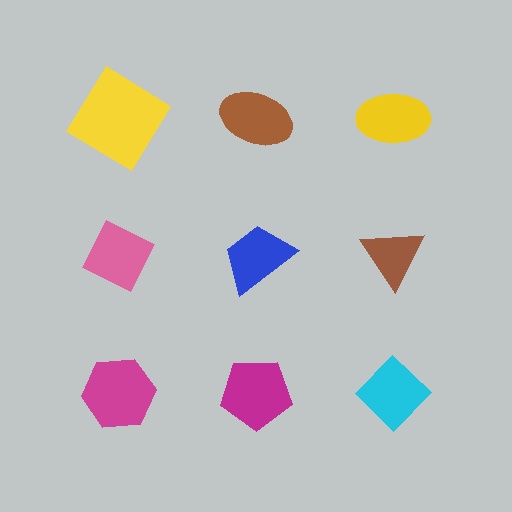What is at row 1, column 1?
A yellow diamond.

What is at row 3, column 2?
A magenta pentagon.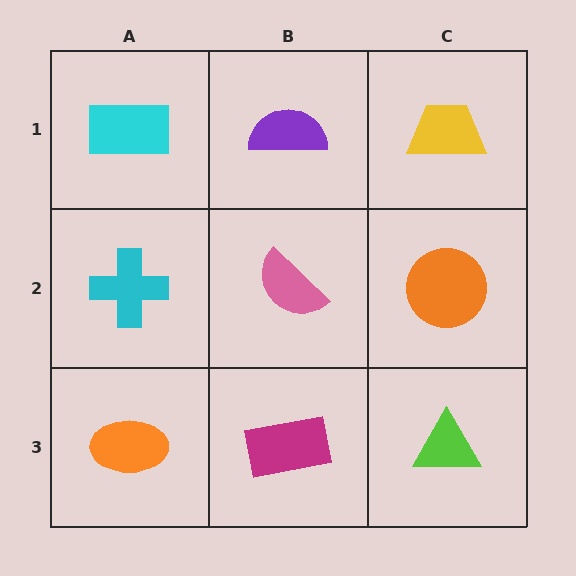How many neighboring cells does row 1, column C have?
2.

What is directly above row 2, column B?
A purple semicircle.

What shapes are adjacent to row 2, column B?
A purple semicircle (row 1, column B), a magenta rectangle (row 3, column B), a cyan cross (row 2, column A), an orange circle (row 2, column C).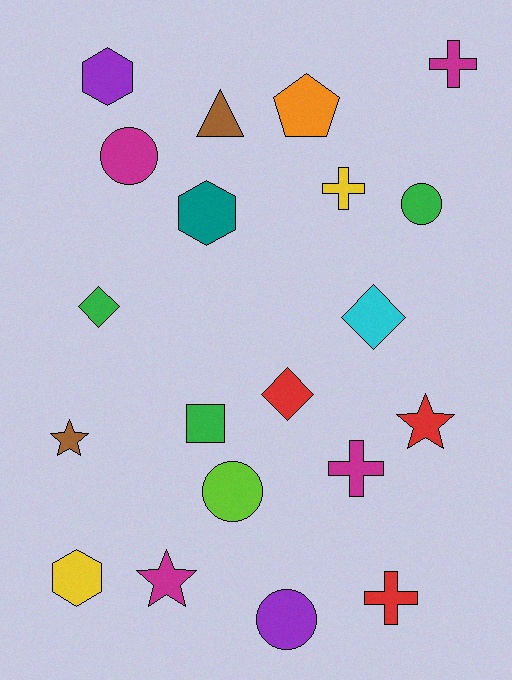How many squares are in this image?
There is 1 square.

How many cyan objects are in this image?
There is 1 cyan object.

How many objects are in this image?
There are 20 objects.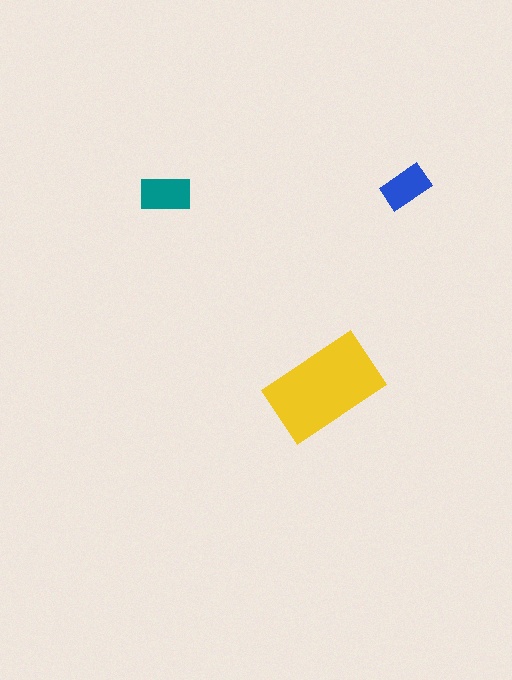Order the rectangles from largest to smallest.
the yellow one, the teal one, the blue one.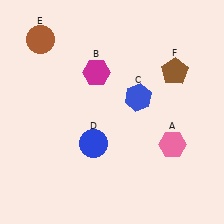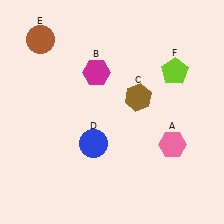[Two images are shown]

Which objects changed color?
C changed from blue to brown. F changed from brown to lime.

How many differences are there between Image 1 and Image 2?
There are 2 differences between the two images.